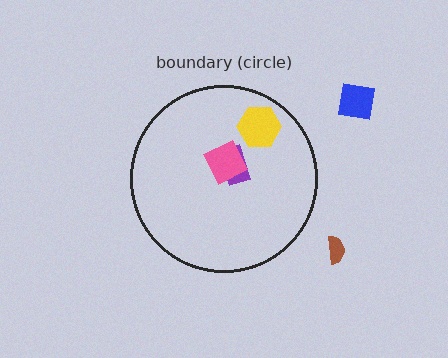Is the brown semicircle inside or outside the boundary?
Outside.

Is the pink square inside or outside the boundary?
Inside.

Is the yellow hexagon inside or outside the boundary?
Inside.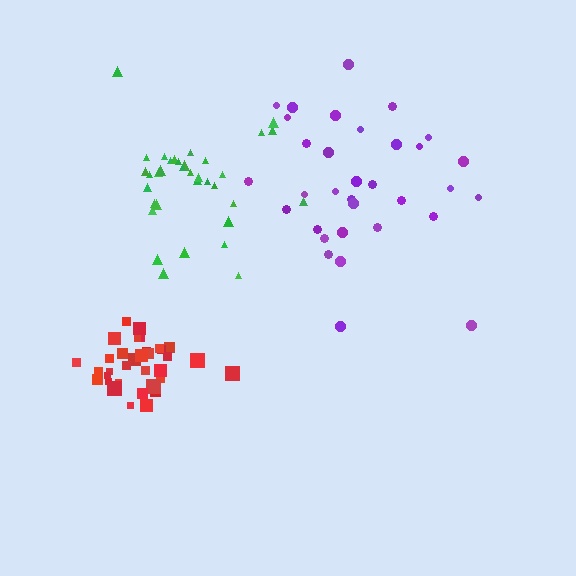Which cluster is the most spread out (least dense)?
Purple.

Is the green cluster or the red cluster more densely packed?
Red.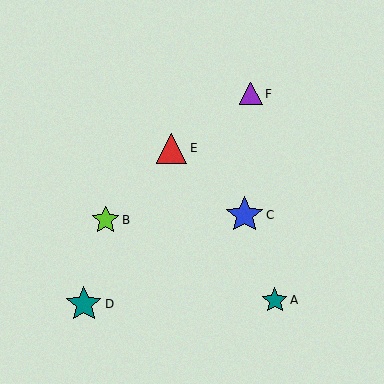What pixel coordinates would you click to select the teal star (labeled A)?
Click at (275, 300) to select the teal star A.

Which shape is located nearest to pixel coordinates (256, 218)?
The blue star (labeled C) at (244, 215) is nearest to that location.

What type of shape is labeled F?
Shape F is a purple triangle.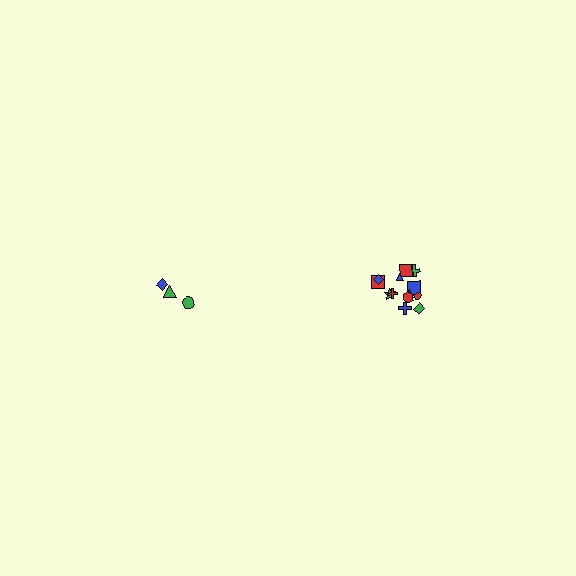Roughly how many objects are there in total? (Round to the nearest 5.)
Roughly 20 objects in total.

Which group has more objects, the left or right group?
The right group.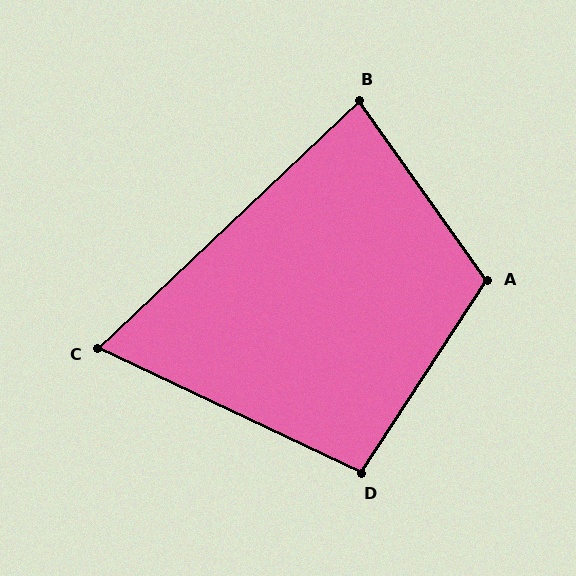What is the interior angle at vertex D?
Approximately 98 degrees (obtuse).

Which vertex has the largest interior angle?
A, at approximately 111 degrees.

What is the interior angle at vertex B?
Approximately 82 degrees (acute).